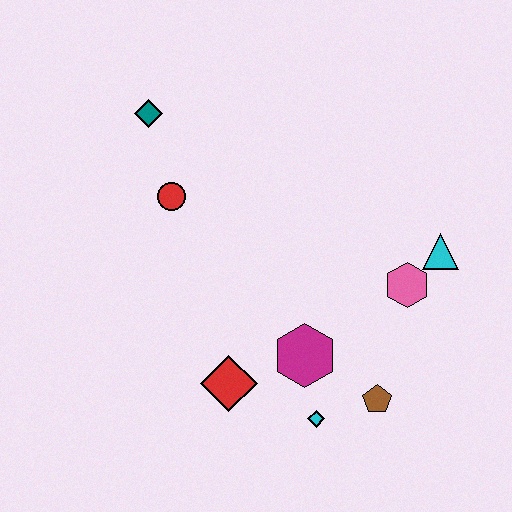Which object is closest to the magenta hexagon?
The cyan diamond is closest to the magenta hexagon.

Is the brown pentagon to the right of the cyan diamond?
Yes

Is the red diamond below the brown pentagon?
No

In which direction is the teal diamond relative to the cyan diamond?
The teal diamond is above the cyan diamond.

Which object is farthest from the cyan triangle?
The teal diamond is farthest from the cyan triangle.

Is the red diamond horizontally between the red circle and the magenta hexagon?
Yes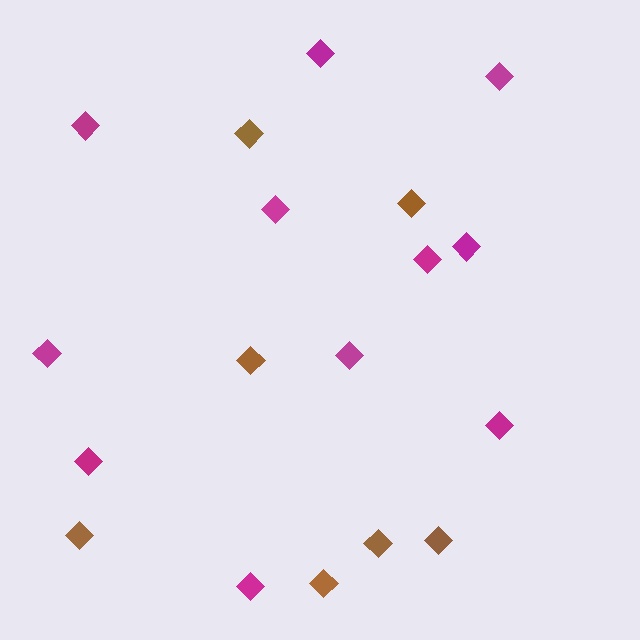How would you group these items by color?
There are 2 groups: one group of magenta diamonds (11) and one group of brown diamonds (7).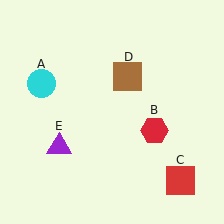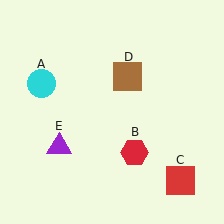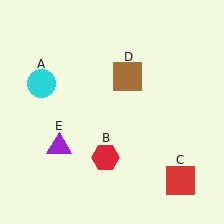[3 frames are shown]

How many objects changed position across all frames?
1 object changed position: red hexagon (object B).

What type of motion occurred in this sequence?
The red hexagon (object B) rotated clockwise around the center of the scene.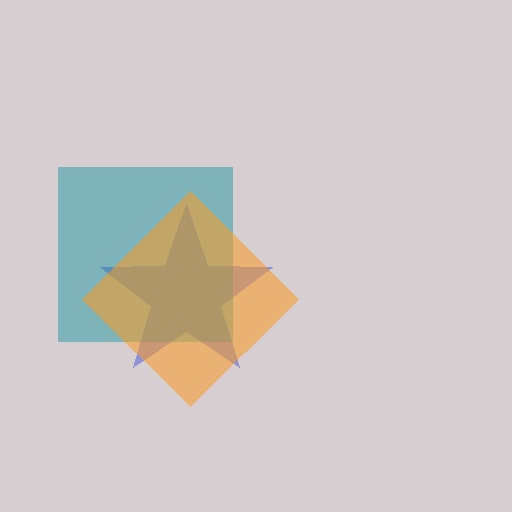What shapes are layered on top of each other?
The layered shapes are: a blue star, a teal square, an orange diamond.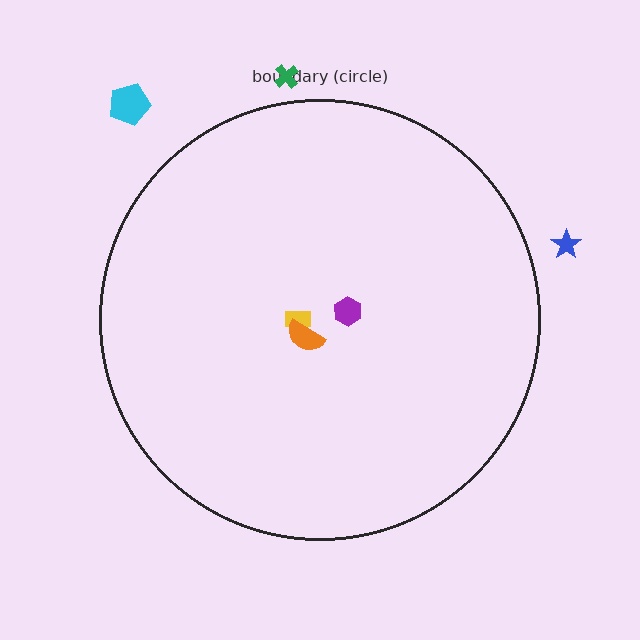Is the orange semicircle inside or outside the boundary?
Inside.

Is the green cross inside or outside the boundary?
Outside.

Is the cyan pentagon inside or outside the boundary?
Outside.